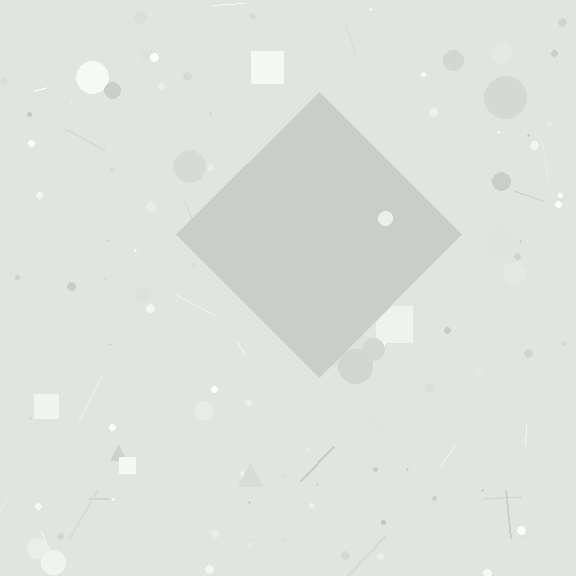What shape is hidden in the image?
A diamond is hidden in the image.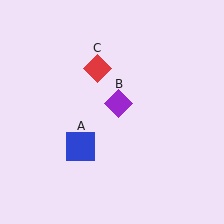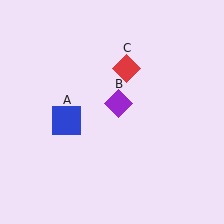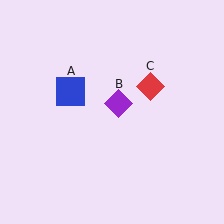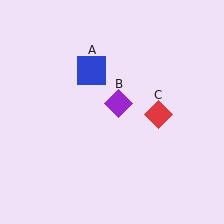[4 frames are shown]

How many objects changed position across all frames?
2 objects changed position: blue square (object A), red diamond (object C).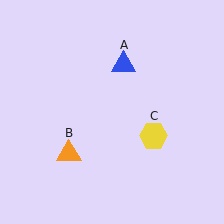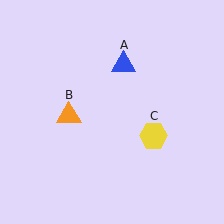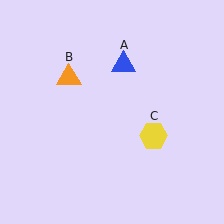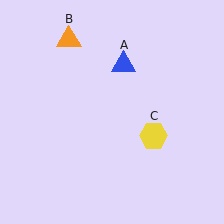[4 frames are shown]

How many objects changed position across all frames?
1 object changed position: orange triangle (object B).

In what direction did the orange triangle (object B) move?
The orange triangle (object B) moved up.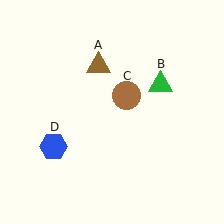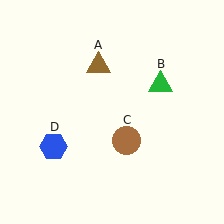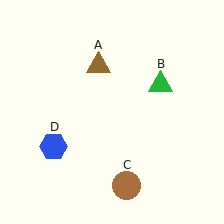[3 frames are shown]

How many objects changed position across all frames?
1 object changed position: brown circle (object C).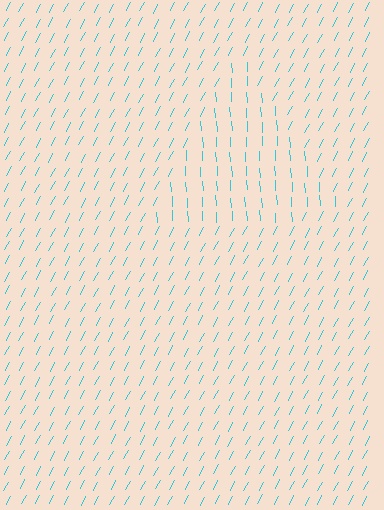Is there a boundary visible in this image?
Yes, there is a texture boundary formed by a change in line orientation.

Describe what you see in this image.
The image is filled with small cyan line segments. A triangle region in the image has lines oriented differently from the surrounding lines, creating a visible texture boundary.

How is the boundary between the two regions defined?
The boundary is defined purely by a change in line orientation (approximately 31 degrees difference). All lines are the same color and thickness.